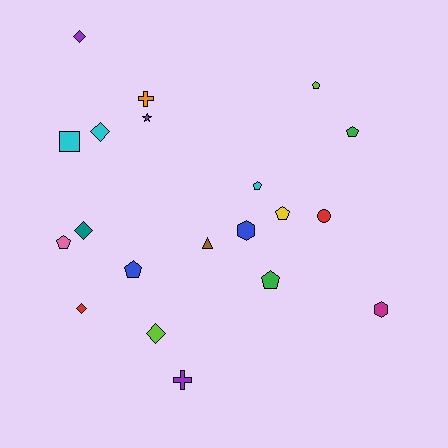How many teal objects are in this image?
There is 1 teal object.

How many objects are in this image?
There are 20 objects.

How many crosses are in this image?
There are 2 crosses.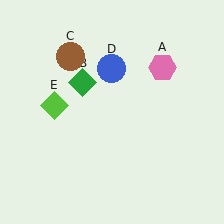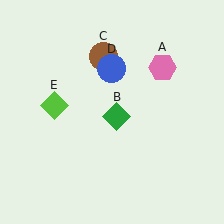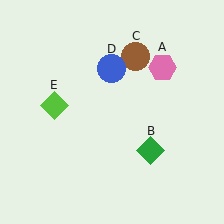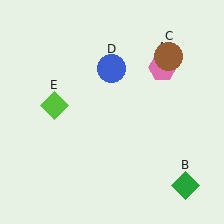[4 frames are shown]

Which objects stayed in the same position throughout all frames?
Pink hexagon (object A) and blue circle (object D) and lime diamond (object E) remained stationary.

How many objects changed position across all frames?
2 objects changed position: green diamond (object B), brown circle (object C).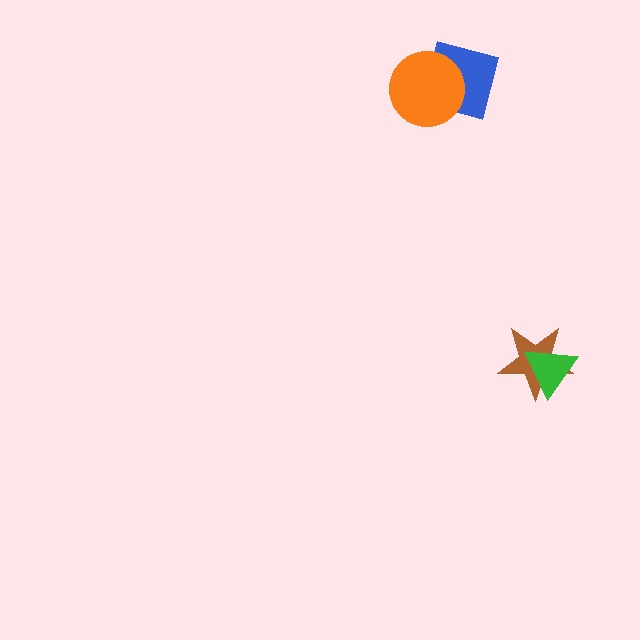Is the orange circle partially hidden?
No, no other shape covers it.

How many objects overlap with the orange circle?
1 object overlaps with the orange circle.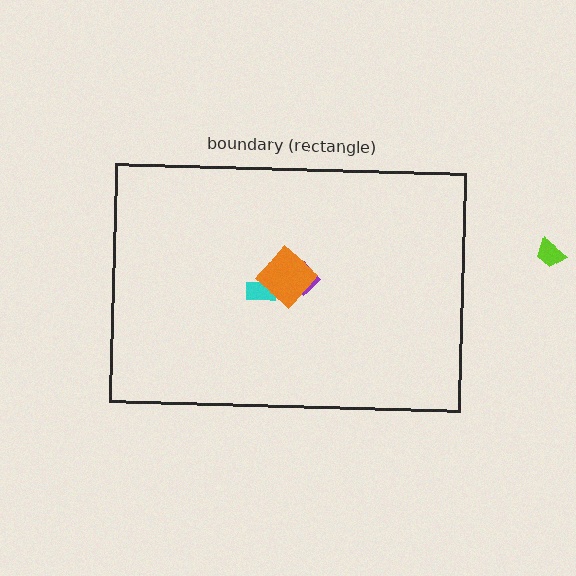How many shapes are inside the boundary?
3 inside, 1 outside.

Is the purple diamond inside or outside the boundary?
Inside.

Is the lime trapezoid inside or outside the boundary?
Outside.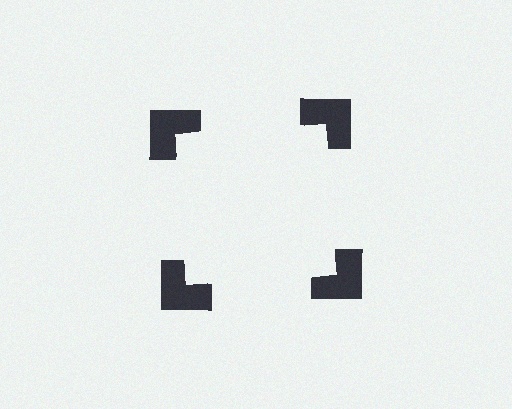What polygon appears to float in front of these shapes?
An illusory square — its edges are inferred from the aligned wedge cuts in the notched squares, not physically drawn.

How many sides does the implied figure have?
4 sides.